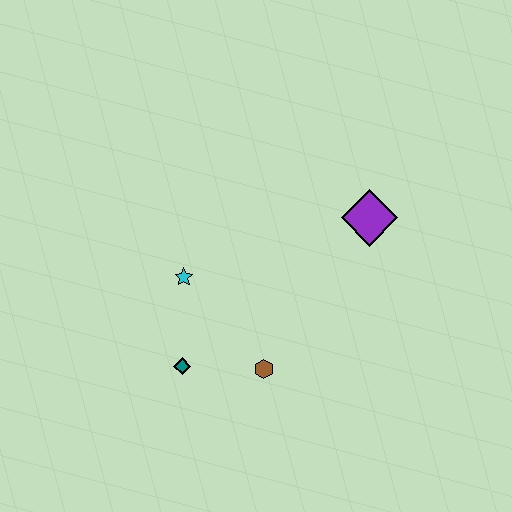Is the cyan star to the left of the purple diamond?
Yes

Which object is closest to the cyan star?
The teal diamond is closest to the cyan star.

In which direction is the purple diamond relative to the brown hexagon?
The purple diamond is above the brown hexagon.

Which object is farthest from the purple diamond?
The teal diamond is farthest from the purple diamond.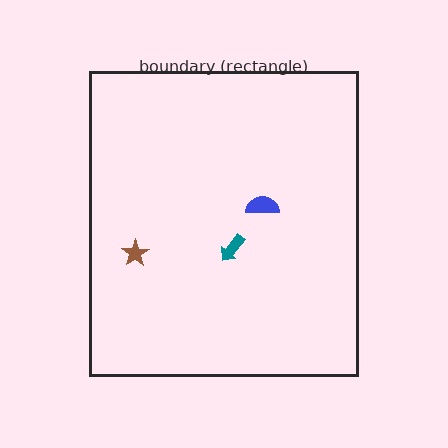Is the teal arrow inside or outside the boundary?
Inside.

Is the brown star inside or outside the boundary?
Inside.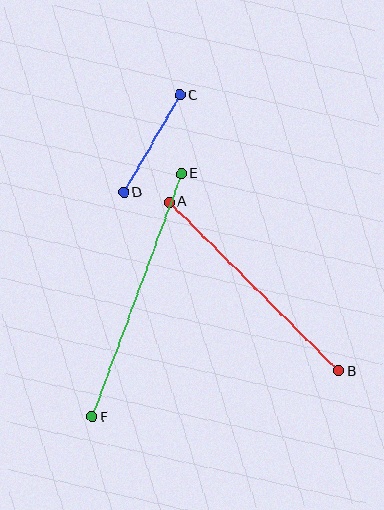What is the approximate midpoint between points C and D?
The midpoint is at approximately (152, 144) pixels.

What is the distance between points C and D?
The distance is approximately 113 pixels.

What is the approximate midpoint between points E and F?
The midpoint is at approximately (137, 295) pixels.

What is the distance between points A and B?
The distance is approximately 239 pixels.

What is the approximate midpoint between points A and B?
The midpoint is at approximately (254, 287) pixels.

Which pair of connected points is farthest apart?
Points E and F are farthest apart.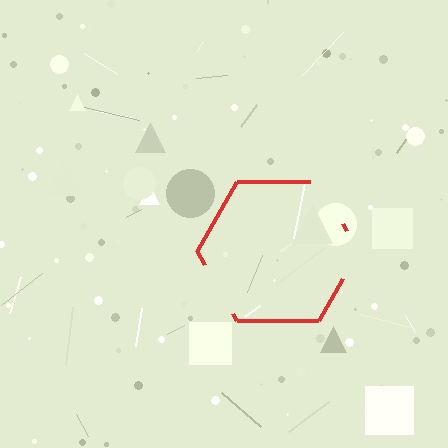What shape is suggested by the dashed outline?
The dashed outline suggests a hexagon.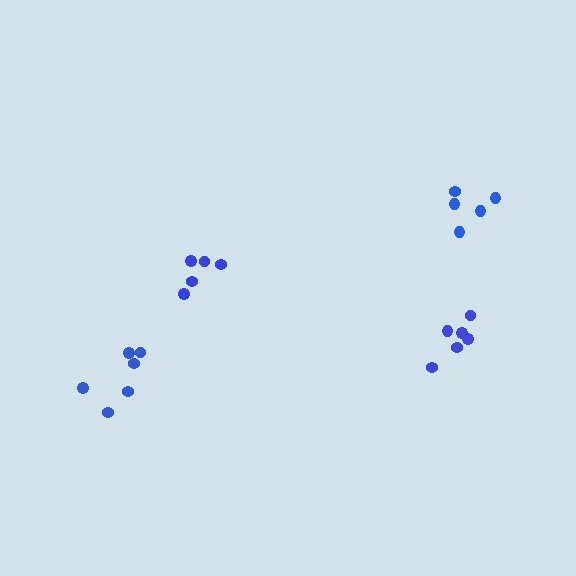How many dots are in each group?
Group 1: 6 dots, Group 2: 6 dots, Group 3: 5 dots, Group 4: 5 dots (22 total).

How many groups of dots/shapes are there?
There are 4 groups.